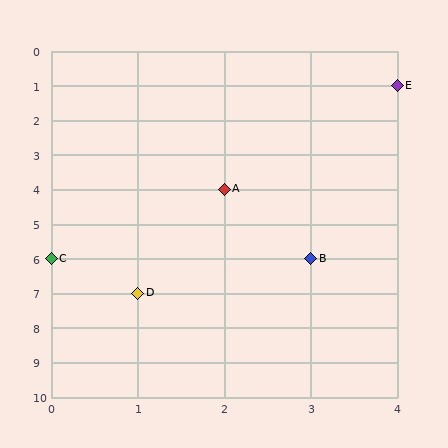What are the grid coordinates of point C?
Point C is at grid coordinates (0, 6).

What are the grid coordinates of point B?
Point B is at grid coordinates (3, 6).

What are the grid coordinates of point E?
Point E is at grid coordinates (4, 1).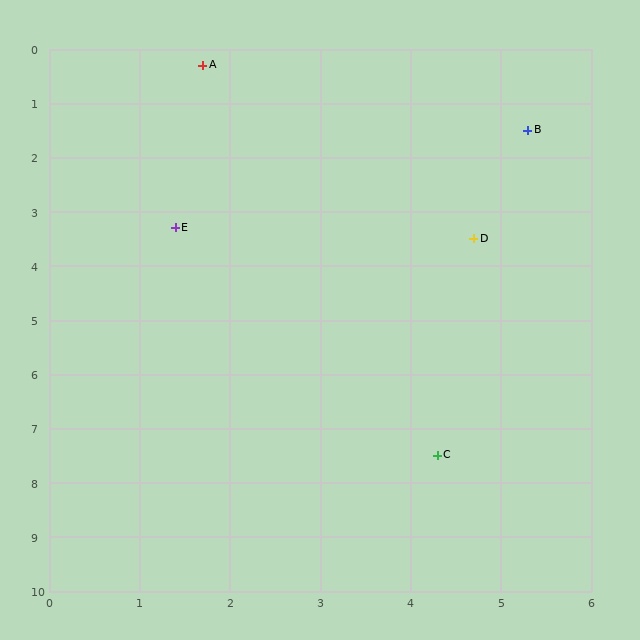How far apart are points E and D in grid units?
Points E and D are about 3.3 grid units apart.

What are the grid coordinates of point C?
Point C is at approximately (4.3, 7.5).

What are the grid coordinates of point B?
Point B is at approximately (5.3, 1.5).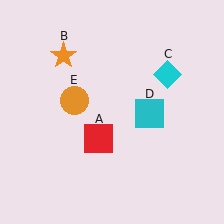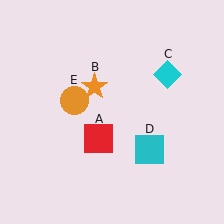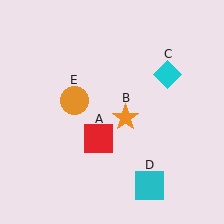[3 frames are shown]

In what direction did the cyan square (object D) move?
The cyan square (object D) moved down.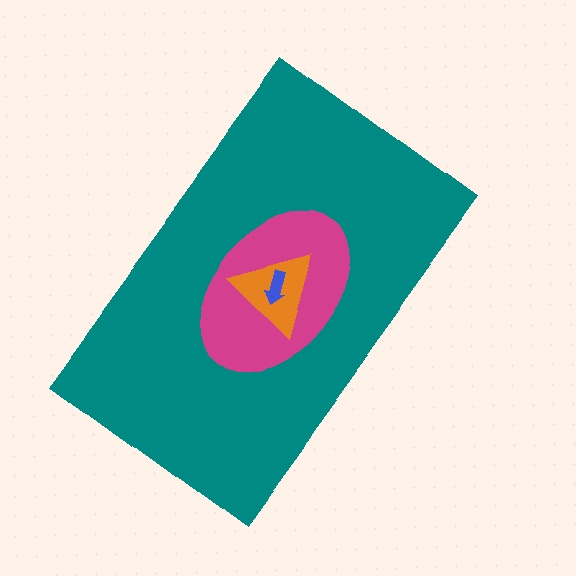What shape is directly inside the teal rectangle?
The magenta ellipse.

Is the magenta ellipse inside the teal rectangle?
Yes.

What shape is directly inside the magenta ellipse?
The orange triangle.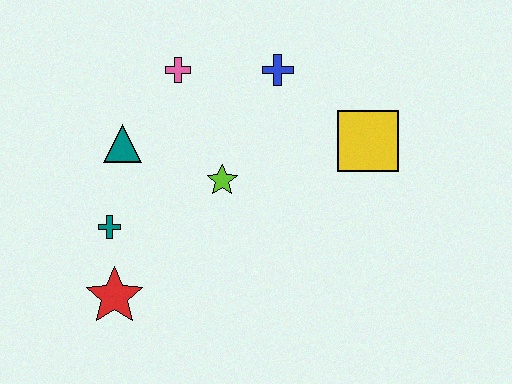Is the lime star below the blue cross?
Yes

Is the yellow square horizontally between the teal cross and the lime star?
No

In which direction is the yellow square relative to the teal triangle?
The yellow square is to the right of the teal triangle.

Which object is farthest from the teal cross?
The yellow square is farthest from the teal cross.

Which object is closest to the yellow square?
The blue cross is closest to the yellow square.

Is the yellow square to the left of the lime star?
No